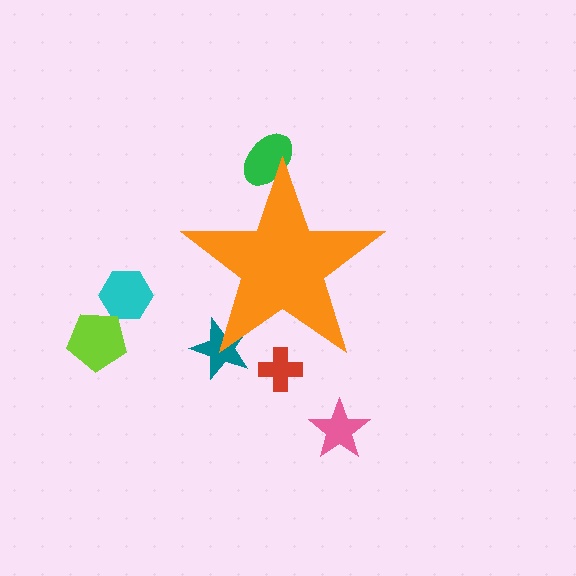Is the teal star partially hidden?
Yes, the teal star is partially hidden behind the orange star.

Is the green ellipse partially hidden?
Yes, the green ellipse is partially hidden behind the orange star.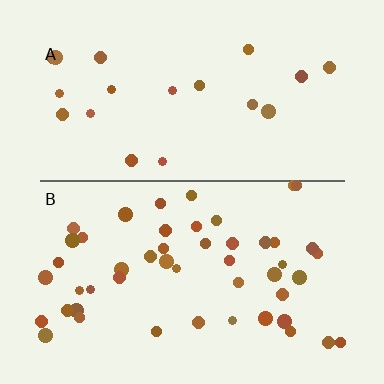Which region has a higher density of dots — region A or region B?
B (the bottom).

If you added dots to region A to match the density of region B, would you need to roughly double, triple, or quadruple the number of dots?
Approximately double.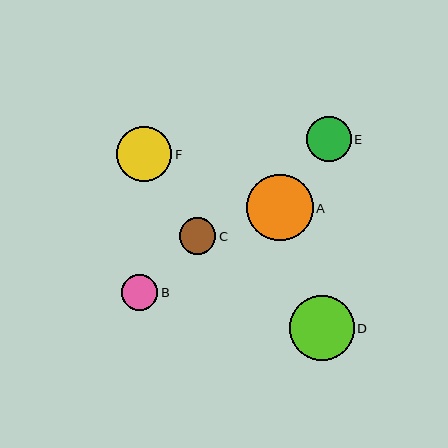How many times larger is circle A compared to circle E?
Circle A is approximately 1.5 times the size of circle E.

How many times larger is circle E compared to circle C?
Circle E is approximately 1.2 times the size of circle C.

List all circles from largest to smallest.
From largest to smallest: A, D, F, E, C, B.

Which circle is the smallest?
Circle B is the smallest with a size of approximately 36 pixels.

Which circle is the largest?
Circle A is the largest with a size of approximately 67 pixels.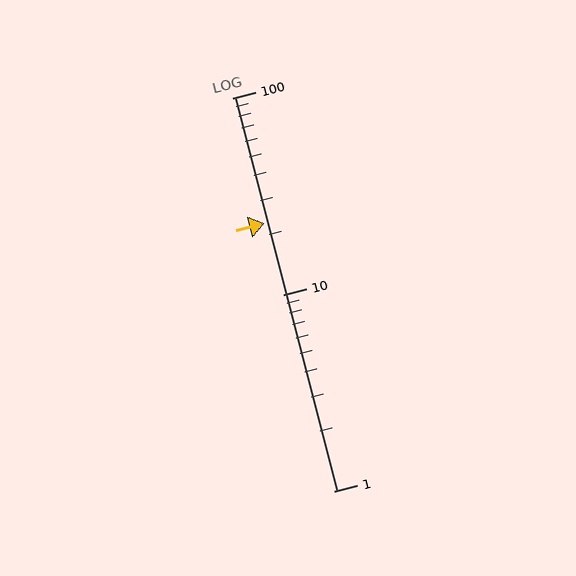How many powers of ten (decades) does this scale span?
The scale spans 2 decades, from 1 to 100.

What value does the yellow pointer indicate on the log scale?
The pointer indicates approximately 23.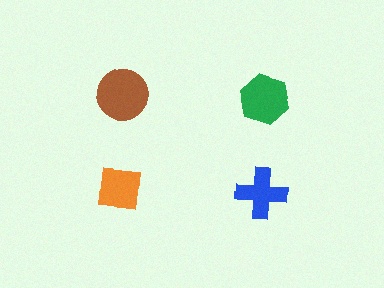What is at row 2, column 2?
A blue cross.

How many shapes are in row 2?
2 shapes.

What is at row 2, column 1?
An orange square.